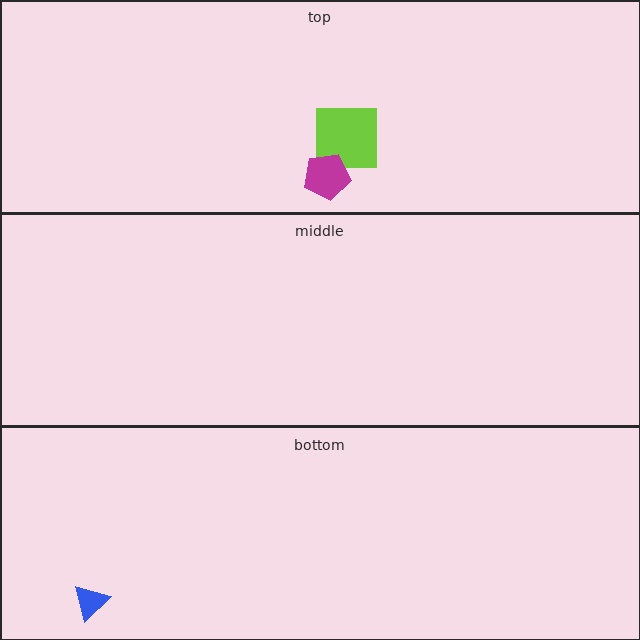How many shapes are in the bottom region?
1.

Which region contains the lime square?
The top region.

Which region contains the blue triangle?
The bottom region.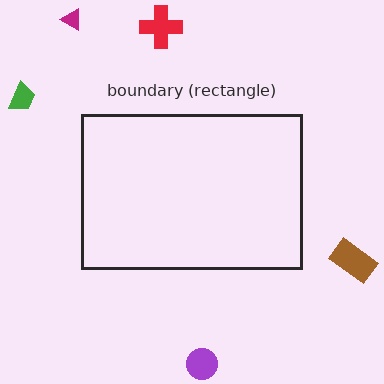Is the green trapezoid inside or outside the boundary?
Outside.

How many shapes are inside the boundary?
0 inside, 5 outside.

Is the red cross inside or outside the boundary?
Outside.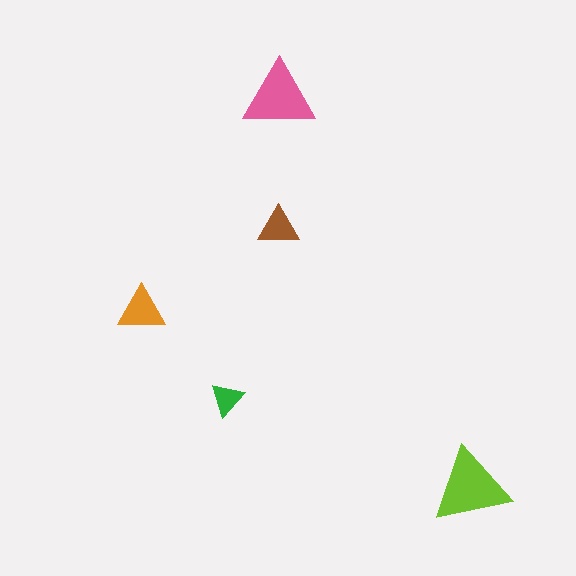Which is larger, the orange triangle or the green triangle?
The orange one.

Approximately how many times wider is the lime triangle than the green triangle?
About 2.5 times wider.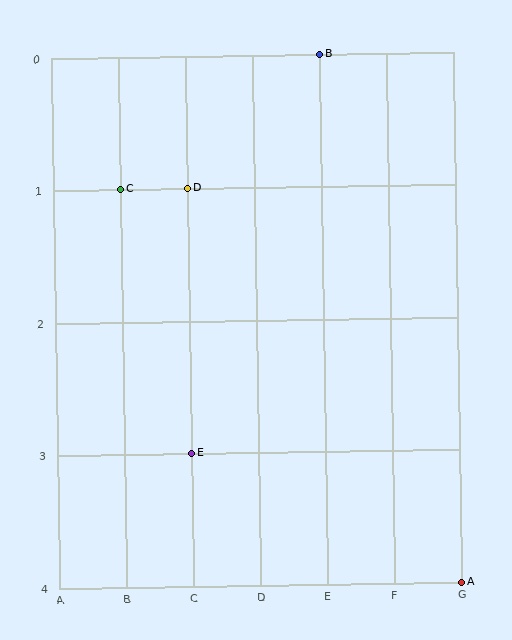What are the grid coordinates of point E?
Point E is at grid coordinates (C, 3).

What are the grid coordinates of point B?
Point B is at grid coordinates (E, 0).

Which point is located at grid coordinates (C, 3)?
Point E is at (C, 3).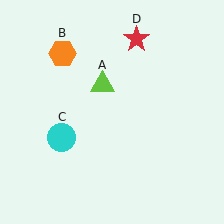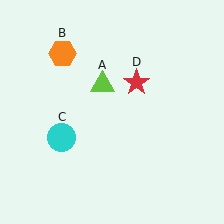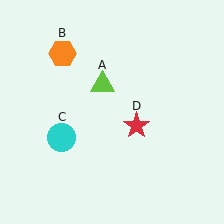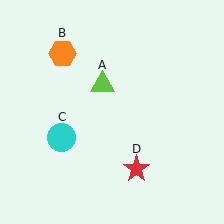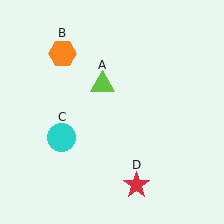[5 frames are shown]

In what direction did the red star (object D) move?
The red star (object D) moved down.